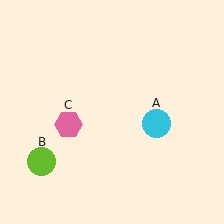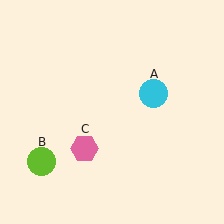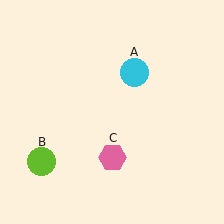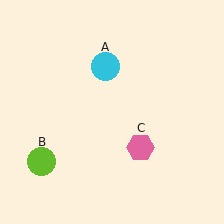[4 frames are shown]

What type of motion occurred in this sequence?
The cyan circle (object A), pink hexagon (object C) rotated counterclockwise around the center of the scene.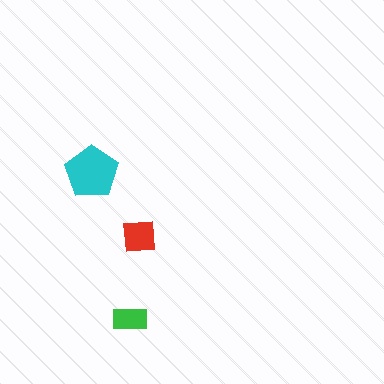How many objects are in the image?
There are 3 objects in the image.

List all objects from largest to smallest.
The cyan pentagon, the red square, the green rectangle.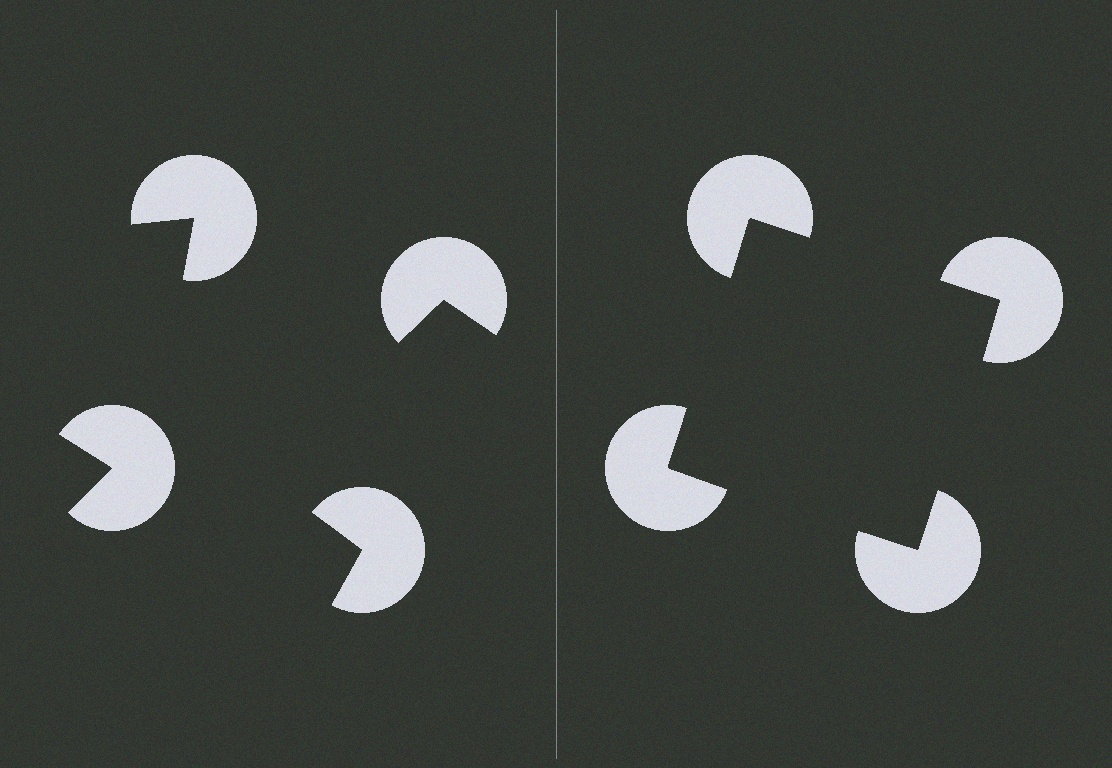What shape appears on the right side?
An illusory square.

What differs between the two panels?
The pac-man discs are positioned identically on both sides; only the wedge orientations differ. On the right they align to a square; on the left they are misaligned.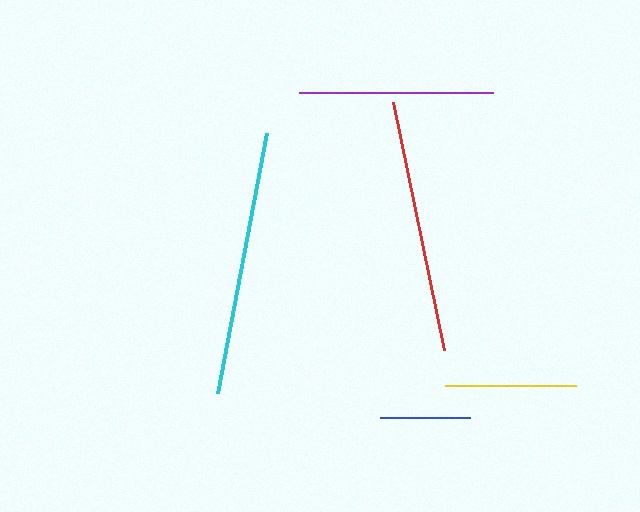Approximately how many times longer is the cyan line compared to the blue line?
The cyan line is approximately 2.9 times the length of the blue line.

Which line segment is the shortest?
The blue line is the shortest at approximately 91 pixels.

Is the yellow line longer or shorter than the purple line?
The purple line is longer than the yellow line.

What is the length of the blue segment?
The blue segment is approximately 91 pixels long.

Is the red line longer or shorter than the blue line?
The red line is longer than the blue line.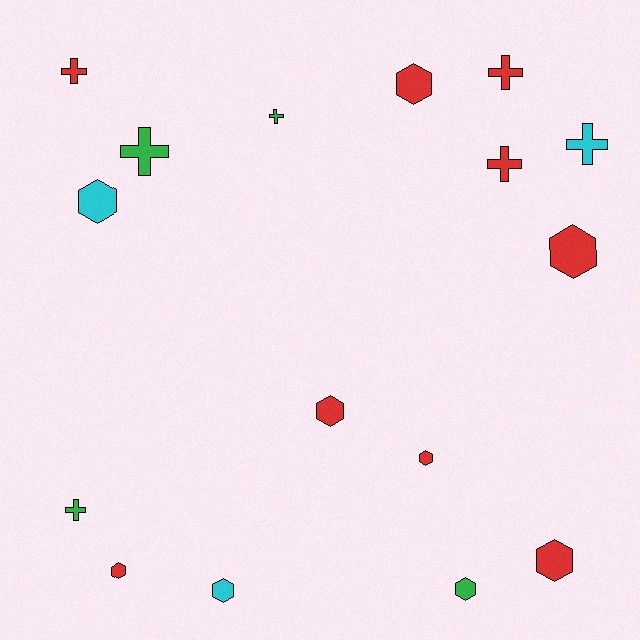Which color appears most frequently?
Red, with 9 objects.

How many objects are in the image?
There are 16 objects.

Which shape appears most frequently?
Hexagon, with 9 objects.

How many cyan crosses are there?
There is 1 cyan cross.